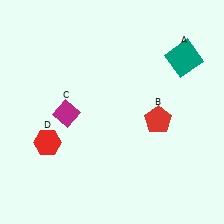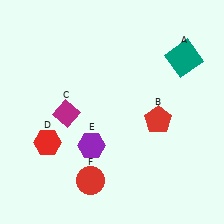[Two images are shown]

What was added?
A purple hexagon (E), a red circle (F) were added in Image 2.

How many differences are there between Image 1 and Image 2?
There are 2 differences between the two images.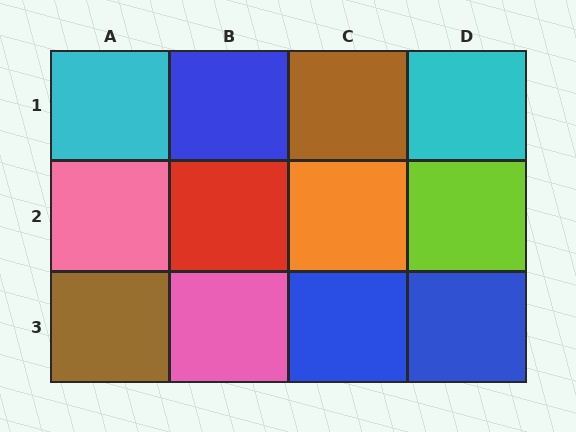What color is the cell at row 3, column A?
Brown.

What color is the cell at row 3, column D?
Blue.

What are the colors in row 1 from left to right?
Cyan, blue, brown, cyan.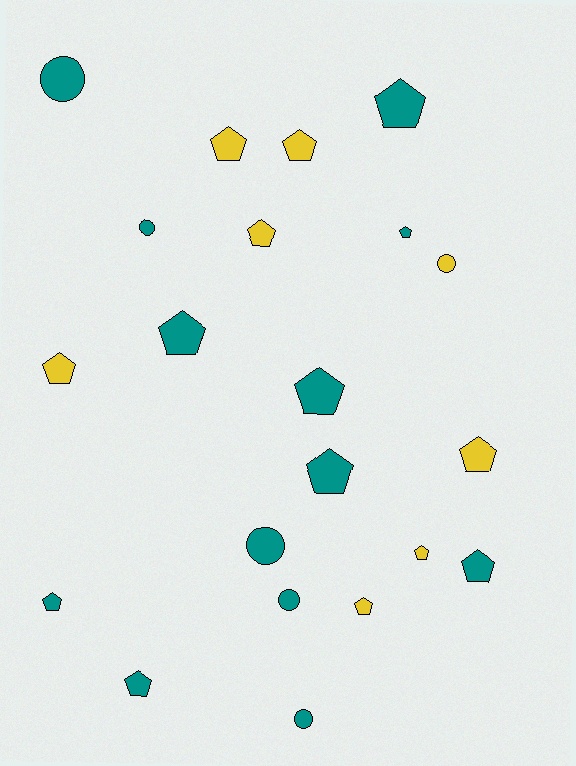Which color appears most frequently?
Teal, with 13 objects.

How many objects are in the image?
There are 21 objects.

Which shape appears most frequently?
Pentagon, with 15 objects.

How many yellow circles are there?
There is 1 yellow circle.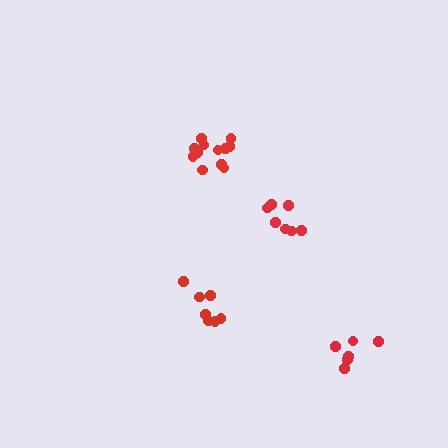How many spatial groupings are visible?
There are 4 spatial groupings.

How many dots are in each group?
Group 1: 12 dots, Group 2: 7 dots, Group 3: 6 dots, Group 4: 7 dots (32 total).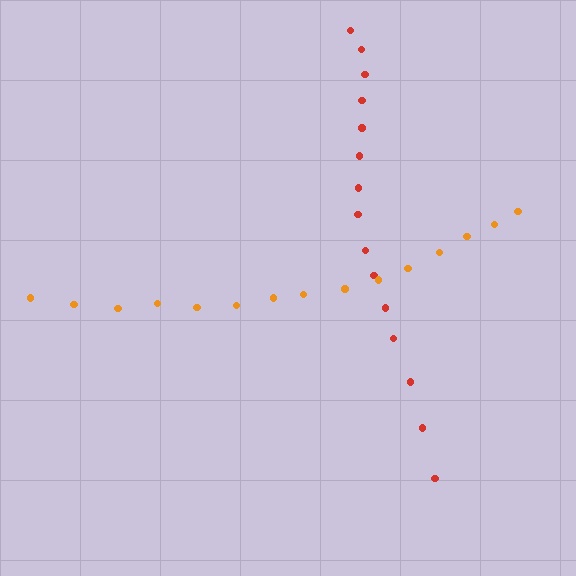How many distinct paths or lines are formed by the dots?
There are 2 distinct paths.